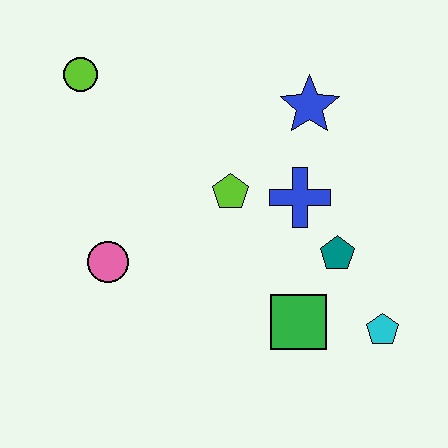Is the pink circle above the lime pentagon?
No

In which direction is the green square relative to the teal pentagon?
The green square is below the teal pentagon.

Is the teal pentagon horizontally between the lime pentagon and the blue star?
No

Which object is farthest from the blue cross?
The lime circle is farthest from the blue cross.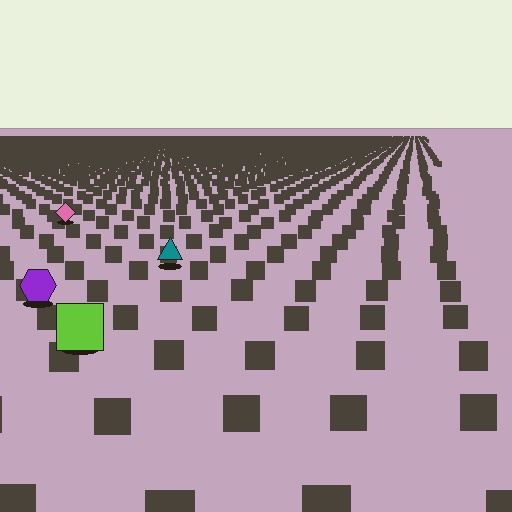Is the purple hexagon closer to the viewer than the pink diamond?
Yes. The purple hexagon is closer — you can tell from the texture gradient: the ground texture is coarser near it.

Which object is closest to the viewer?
The lime square is closest. The texture marks near it are larger and more spread out.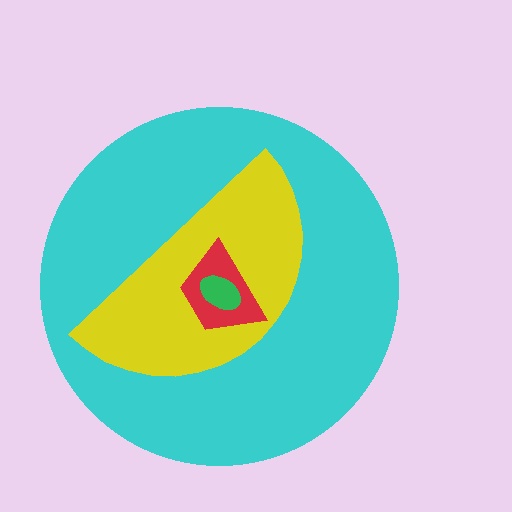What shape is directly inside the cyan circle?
The yellow semicircle.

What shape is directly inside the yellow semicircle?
The red trapezoid.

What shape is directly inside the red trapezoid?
The green ellipse.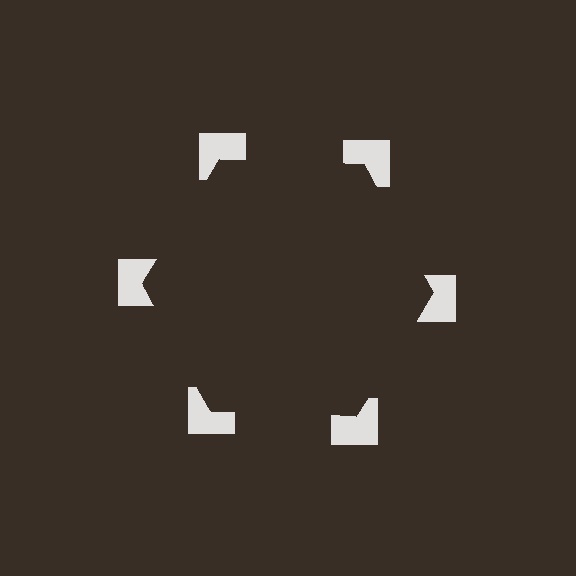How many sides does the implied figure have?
6 sides.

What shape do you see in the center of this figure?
An illusory hexagon — its edges are inferred from the aligned wedge cuts in the notched squares, not physically drawn.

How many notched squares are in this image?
There are 6 — one at each vertex of the illusory hexagon.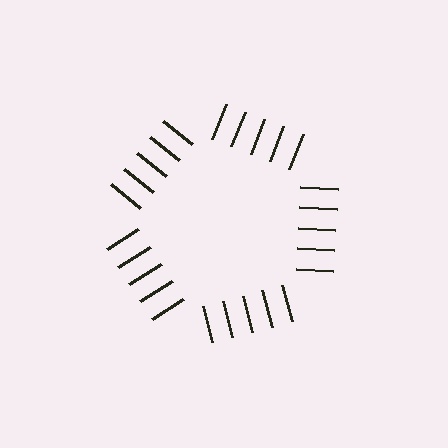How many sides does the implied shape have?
5 sides — the line-ends trace a pentagon.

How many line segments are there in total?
25 — 5 along each of the 5 edges.